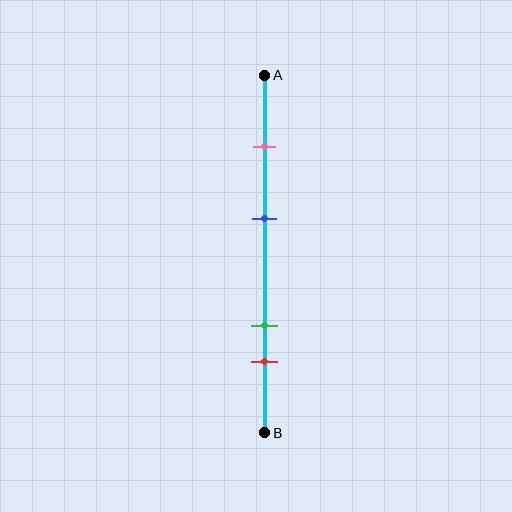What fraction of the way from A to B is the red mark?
The red mark is approximately 80% (0.8) of the way from A to B.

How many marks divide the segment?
There are 4 marks dividing the segment.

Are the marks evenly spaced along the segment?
No, the marks are not evenly spaced.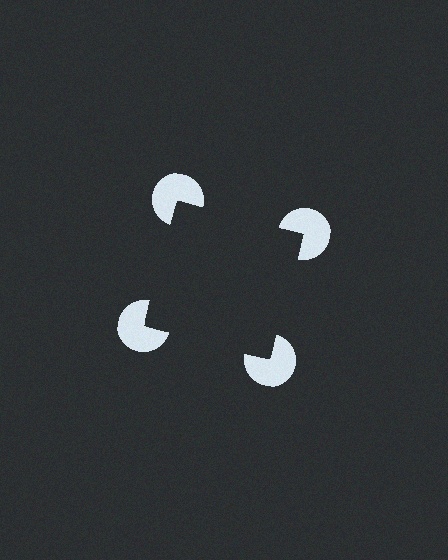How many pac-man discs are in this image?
There are 4 — one at each vertex of the illusory square.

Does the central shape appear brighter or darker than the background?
It typically appears slightly darker than the background, even though no actual brightness change is drawn.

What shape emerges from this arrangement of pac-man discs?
An illusory square — its edges are inferred from the aligned wedge cuts in the pac-man discs, not physically drawn.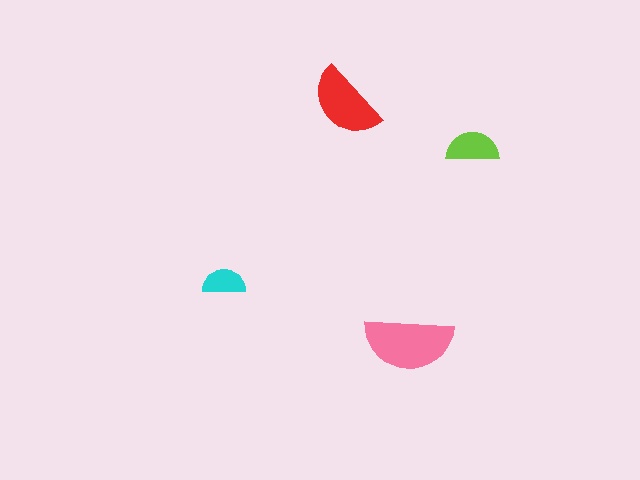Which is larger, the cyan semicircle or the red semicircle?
The red one.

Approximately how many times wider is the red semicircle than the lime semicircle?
About 1.5 times wider.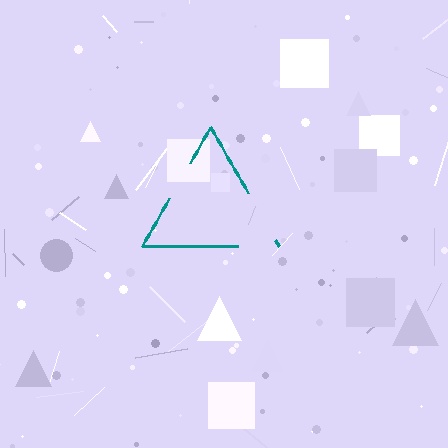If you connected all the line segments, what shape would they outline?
They would outline a triangle.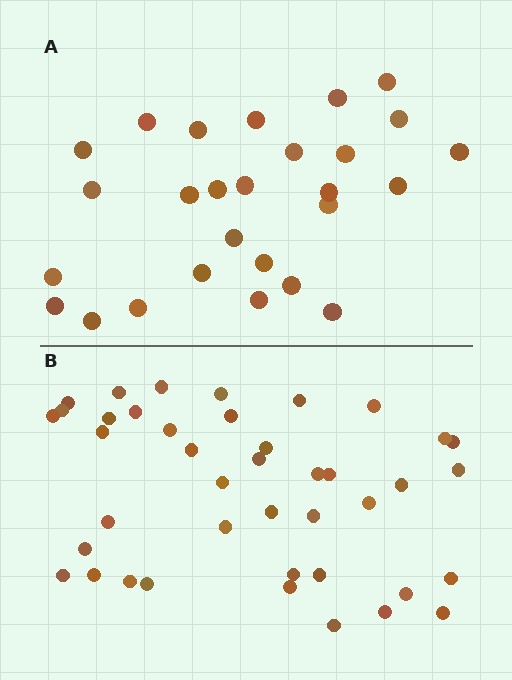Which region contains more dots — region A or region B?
Region B (the bottom region) has more dots.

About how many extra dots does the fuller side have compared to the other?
Region B has approximately 15 more dots than region A.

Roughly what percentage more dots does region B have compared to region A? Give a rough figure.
About 50% more.